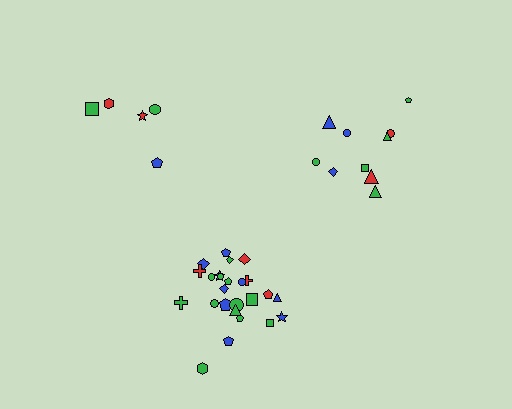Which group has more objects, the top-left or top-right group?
The top-right group.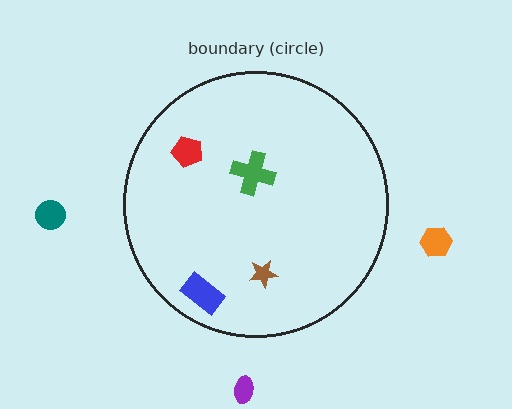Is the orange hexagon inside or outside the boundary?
Outside.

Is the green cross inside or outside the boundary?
Inside.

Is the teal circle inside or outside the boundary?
Outside.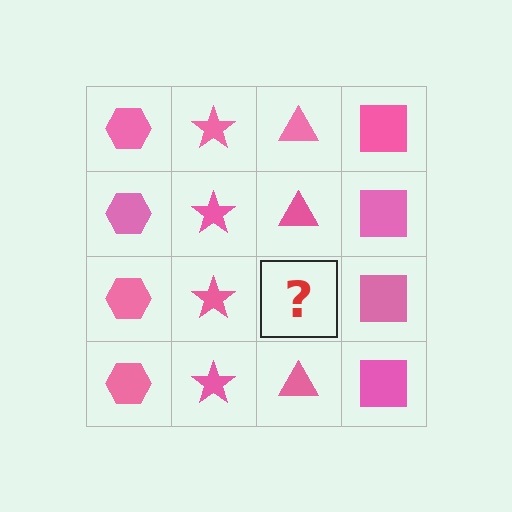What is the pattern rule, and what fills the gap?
The rule is that each column has a consistent shape. The gap should be filled with a pink triangle.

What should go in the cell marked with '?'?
The missing cell should contain a pink triangle.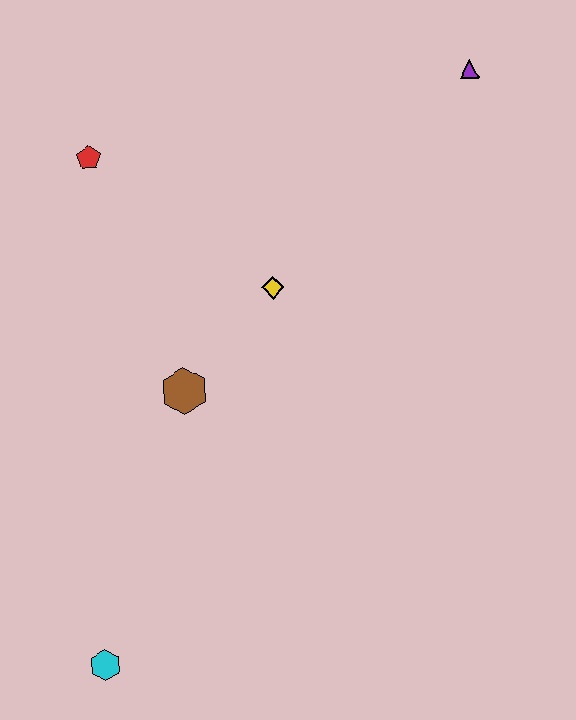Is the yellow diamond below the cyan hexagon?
No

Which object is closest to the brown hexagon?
The yellow diamond is closest to the brown hexagon.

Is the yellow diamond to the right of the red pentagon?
Yes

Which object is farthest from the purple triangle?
The cyan hexagon is farthest from the purple triangle.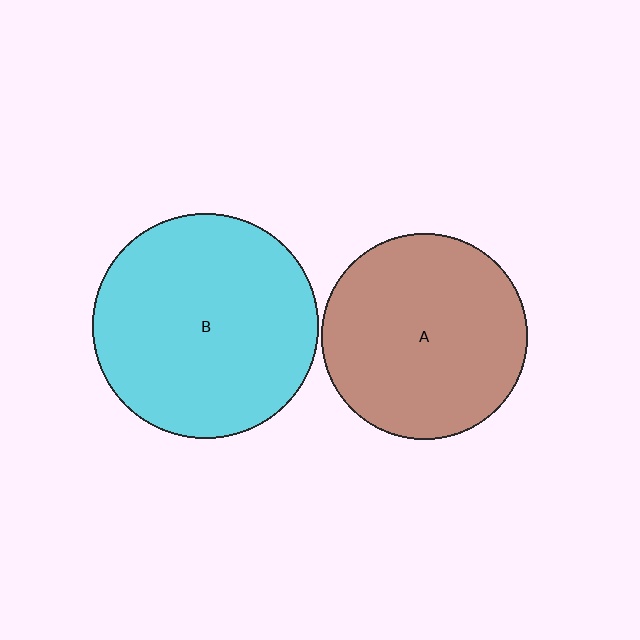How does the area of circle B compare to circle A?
Approximately 1.2 times.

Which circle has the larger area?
Circle B (cyan).